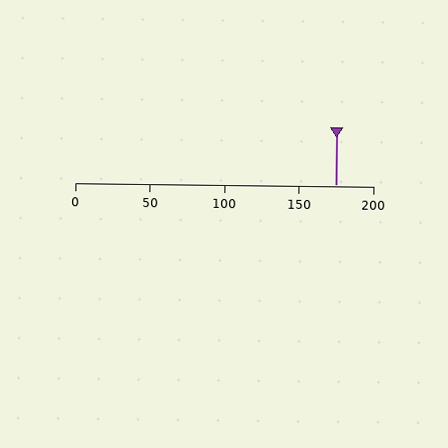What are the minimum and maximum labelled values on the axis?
The axis runs from 0 to 200.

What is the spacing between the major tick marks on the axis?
The major ticks are spaced 50 apart.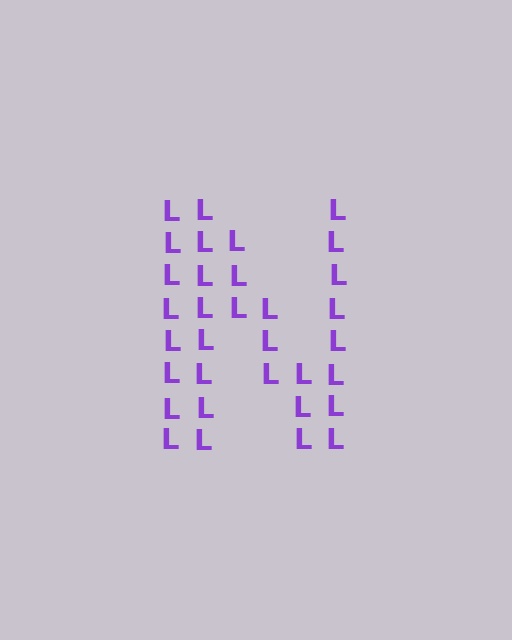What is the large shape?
The large shape is the letter N.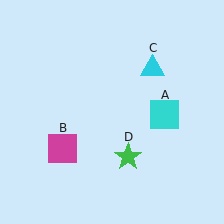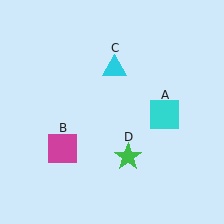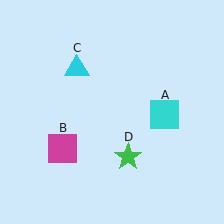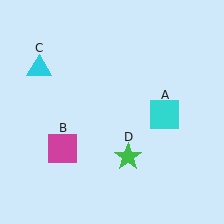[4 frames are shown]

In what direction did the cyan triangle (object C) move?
The cyan triangle (object C) moved left.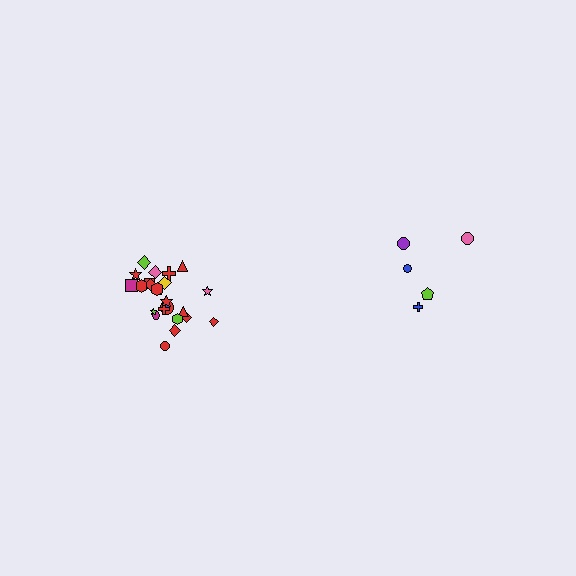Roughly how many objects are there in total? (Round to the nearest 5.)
Roughly 30 objects in total.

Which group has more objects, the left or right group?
The left group.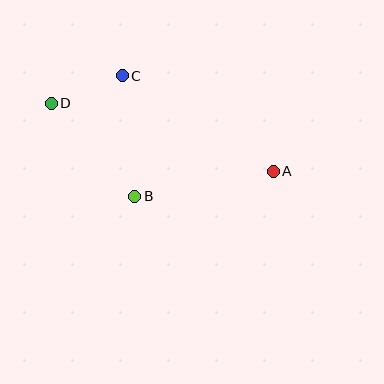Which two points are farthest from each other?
Points A and D are farthest from each other.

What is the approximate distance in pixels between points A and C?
The distance between A and C is approximately 178 pixels.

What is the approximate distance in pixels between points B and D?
The distance between B and D is approximately 125 pixels.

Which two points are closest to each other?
Points C and D are closest to each other.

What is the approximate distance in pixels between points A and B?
The distance between A and B is approximately 140 pixels.